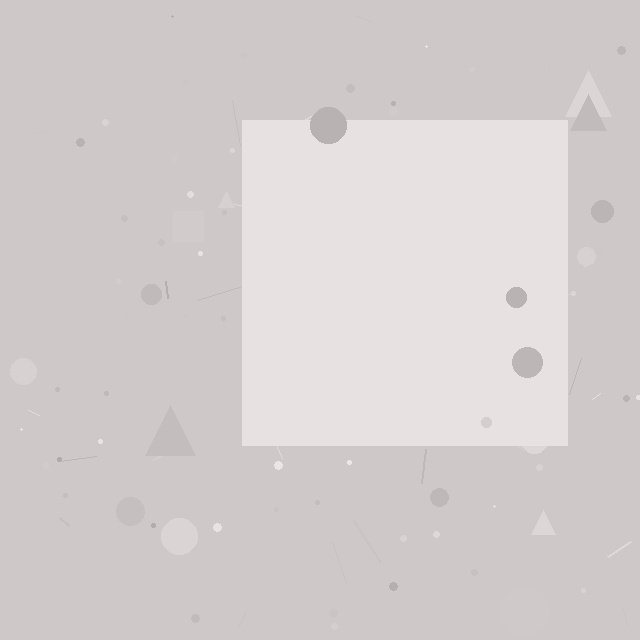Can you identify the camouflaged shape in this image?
The camouflaged shape is a square.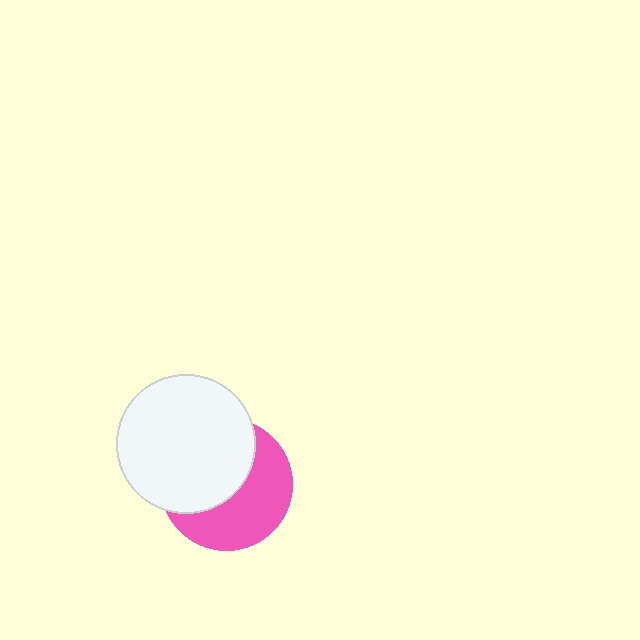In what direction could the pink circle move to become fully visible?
The pink circle could move toward the lower-right. That would shift it out from behind the white circle entirely.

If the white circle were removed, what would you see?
You would see the complete pink circle.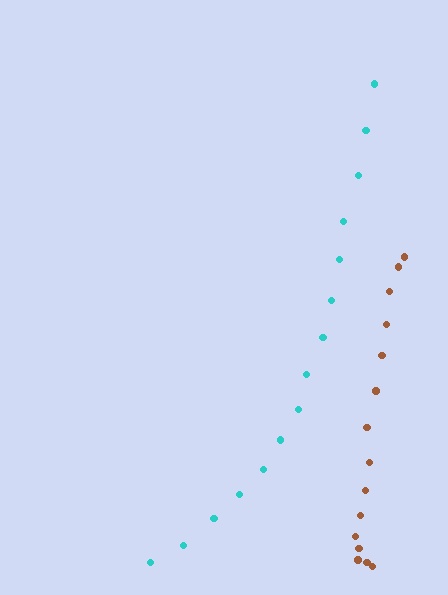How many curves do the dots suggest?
There are 2 distinct paths.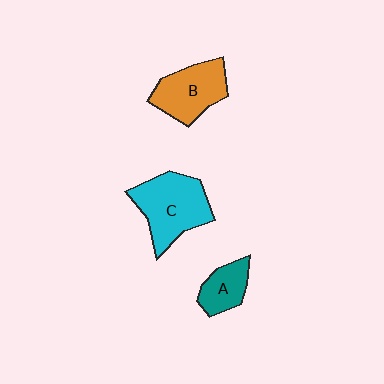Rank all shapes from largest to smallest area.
From largest to smallest: C (cyan), B (orange), A (teal).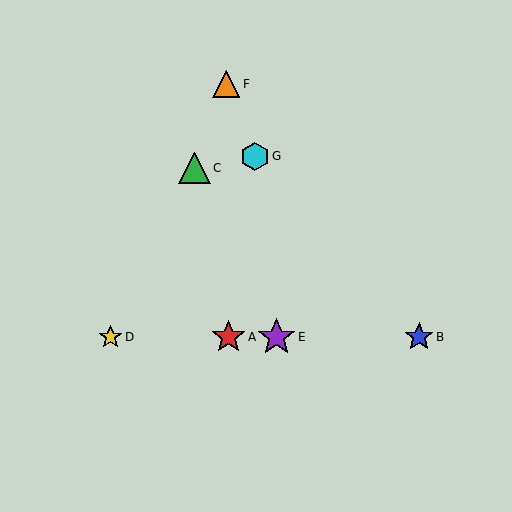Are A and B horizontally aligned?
Yes, both are at y≈337.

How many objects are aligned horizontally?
4 objects (A, B, D, E) are aligned horizontally.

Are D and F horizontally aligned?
No, D is at y≈337 and F is at y≈84.